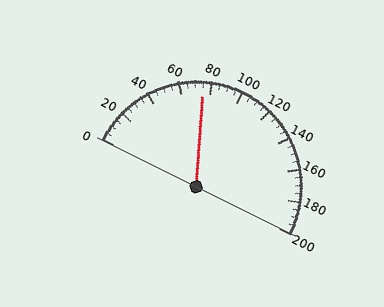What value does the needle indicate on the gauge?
The needle indicates approximately 75.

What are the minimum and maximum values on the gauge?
The gauge ranges from 0 to 200.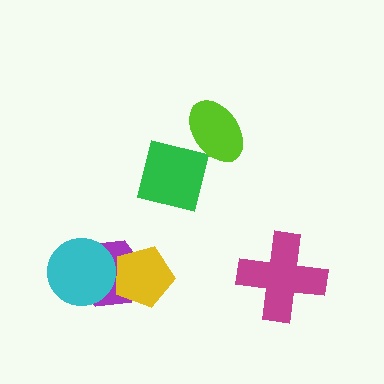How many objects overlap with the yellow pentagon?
1 object overlaps with the yellow pentagon.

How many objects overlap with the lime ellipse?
1 object overlaps with the lime ellipse.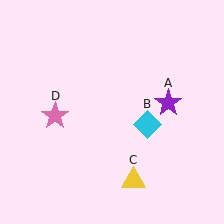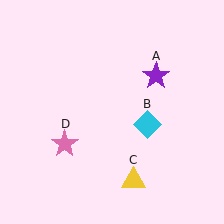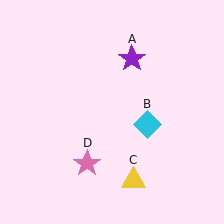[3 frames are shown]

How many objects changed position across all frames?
2 objects changed position: purple star (object A), pink star (object D).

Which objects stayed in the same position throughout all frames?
Cyan diamond (object B) and yellow triangle (object C) remained stationary.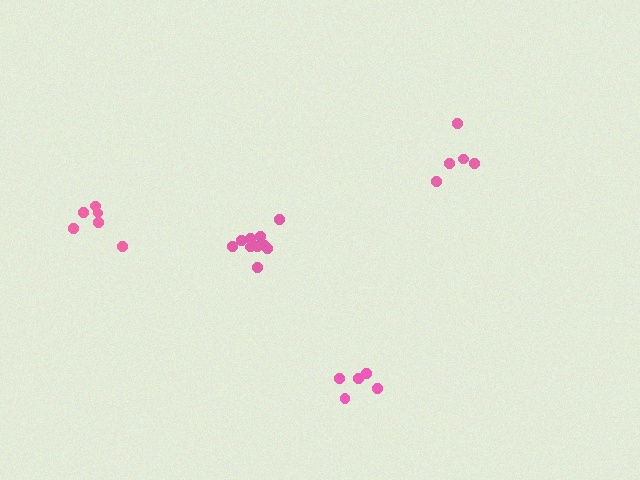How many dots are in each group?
Group 1: 6 dots, Group 2: 5 dots, Group 3: 5 dots, Group 4: 10 dots (26 total).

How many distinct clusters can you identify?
There are 4 distinct clusters.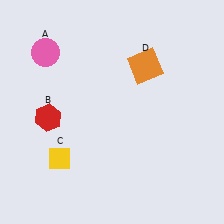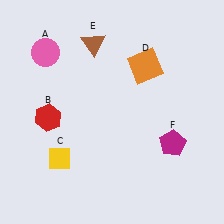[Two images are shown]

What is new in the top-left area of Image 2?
A brown triangle (E) was added in the top-left area of Image 2.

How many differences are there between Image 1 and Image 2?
There are 2 differences between the two images.